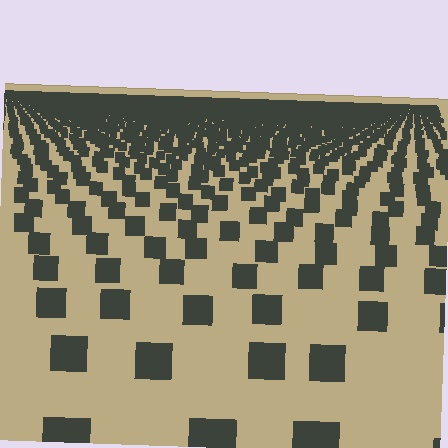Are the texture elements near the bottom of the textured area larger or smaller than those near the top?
Larger. Near the bottom, elements are closer to the viewer and appear at a bigger on-screen size.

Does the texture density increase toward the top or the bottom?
Density increases toward the top.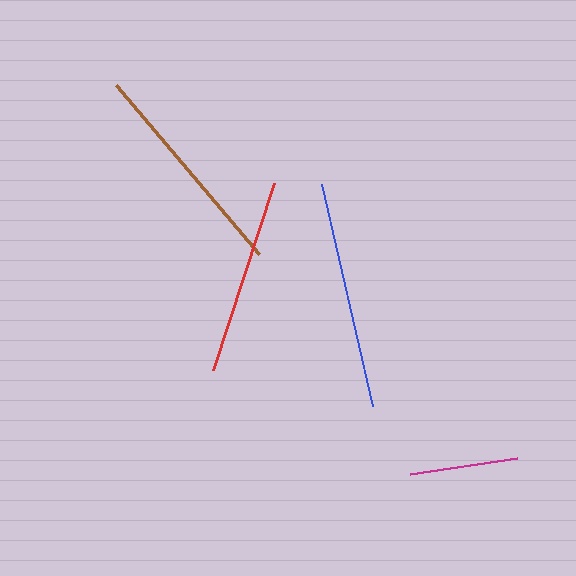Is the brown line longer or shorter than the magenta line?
The brown line is longer than the magenta line.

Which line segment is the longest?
The blue line is the longest at approximately 228 pixels.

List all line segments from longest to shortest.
From longest to shortest: blue, brown, red, magenta.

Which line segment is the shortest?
The magenta line is the shortest at approximately 109 pixels.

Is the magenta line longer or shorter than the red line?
The red line is longer than the magenta line.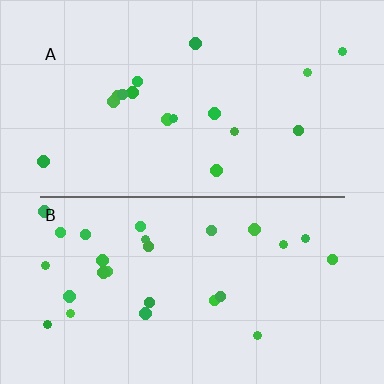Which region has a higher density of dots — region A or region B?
B (the bottom).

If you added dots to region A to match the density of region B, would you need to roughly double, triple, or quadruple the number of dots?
Approximately double.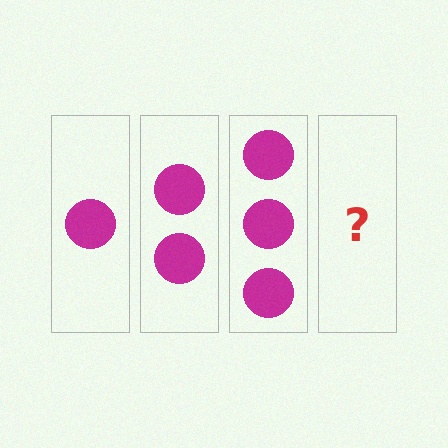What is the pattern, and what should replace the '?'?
The pattern is that each step adds one more circle. The '?' should be 4 circles.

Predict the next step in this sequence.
The next step is 4 circles.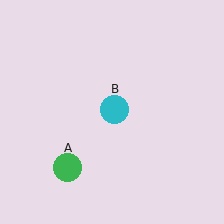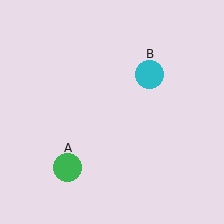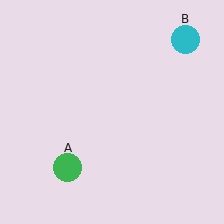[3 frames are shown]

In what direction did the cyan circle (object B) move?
The cyan circle (object B) moved up and to the right.